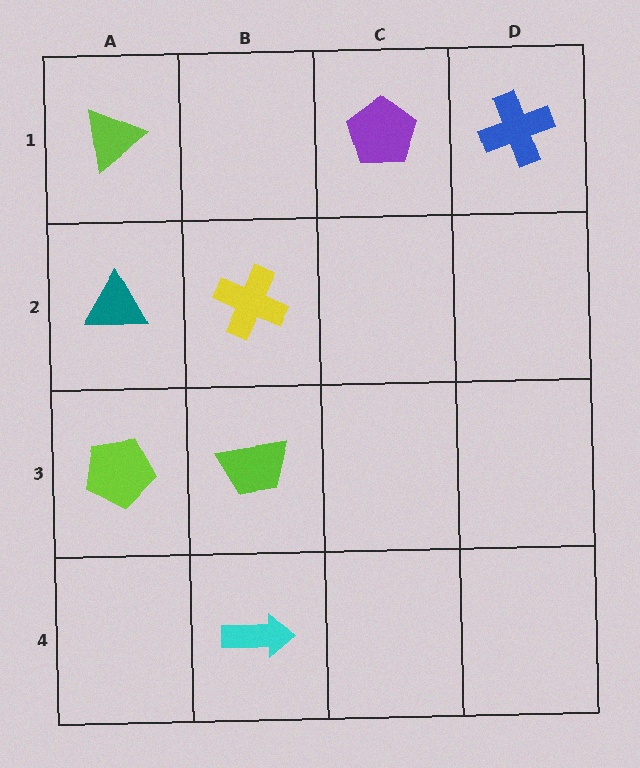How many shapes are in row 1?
3 shapes.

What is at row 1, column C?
A purple pentagon.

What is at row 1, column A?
A lime triangle.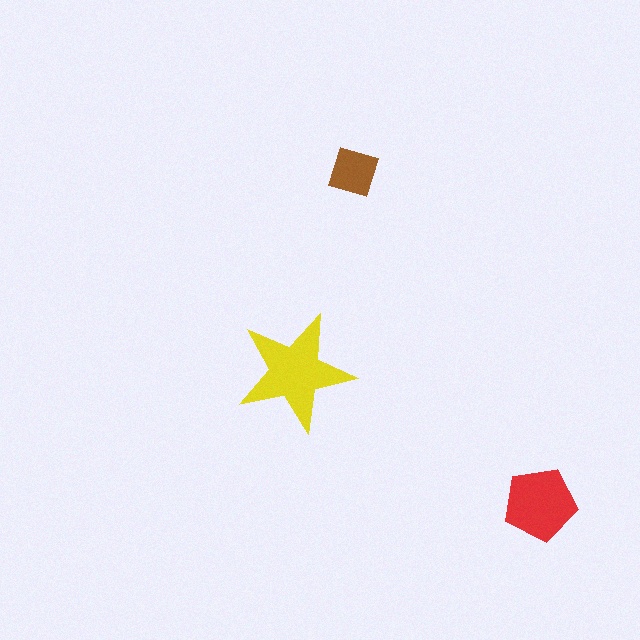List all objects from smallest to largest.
The brown diamond, the red pentagon, the yellow star.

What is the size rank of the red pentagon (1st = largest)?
2nd.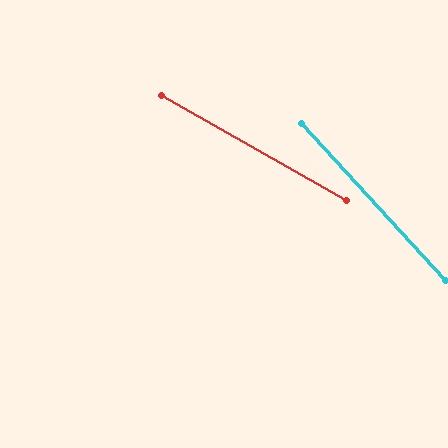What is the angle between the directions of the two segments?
Approximately 18 degrees.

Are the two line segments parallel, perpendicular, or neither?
Neither parallel nor perpendicular — they differ by about 18°.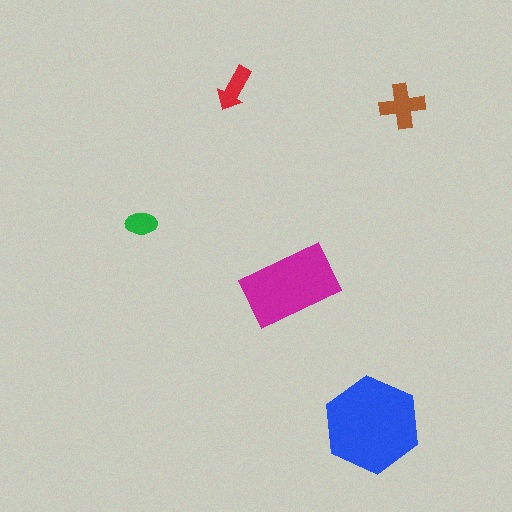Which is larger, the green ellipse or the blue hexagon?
The blue hexagon.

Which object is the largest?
The blue hexagon.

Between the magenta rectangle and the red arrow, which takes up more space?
The magenta rectangle.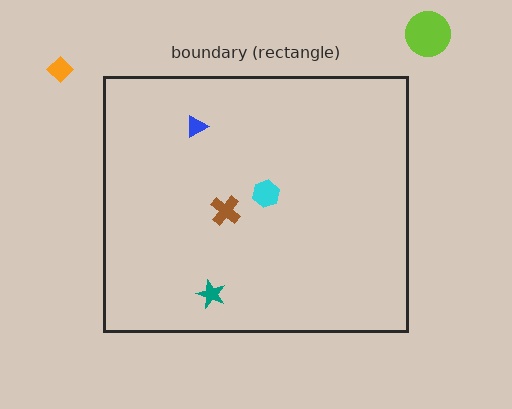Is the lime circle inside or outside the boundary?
Outside.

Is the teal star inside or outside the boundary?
Inside.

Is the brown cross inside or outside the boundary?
Inside.